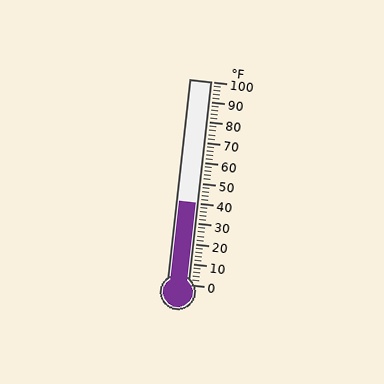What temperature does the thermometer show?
The thermometer shows approximately 40°F.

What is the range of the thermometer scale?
The thermometer scale ranges from 0°F to 100°F.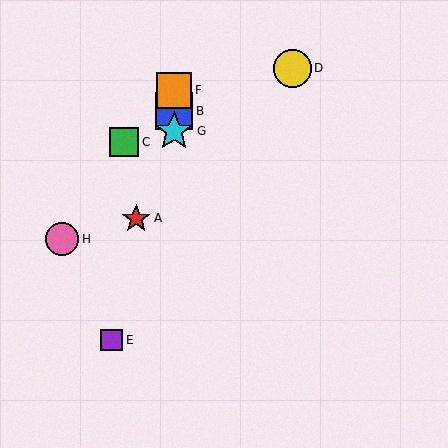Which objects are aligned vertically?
Objects B, F, G are aligned vertically.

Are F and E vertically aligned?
No, F is at x≈174 and E is at x≈112.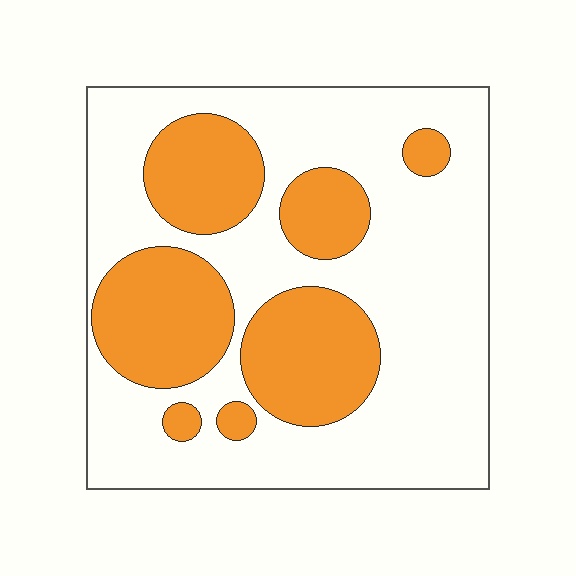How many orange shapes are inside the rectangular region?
7.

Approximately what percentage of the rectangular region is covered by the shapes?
Approximately 35%.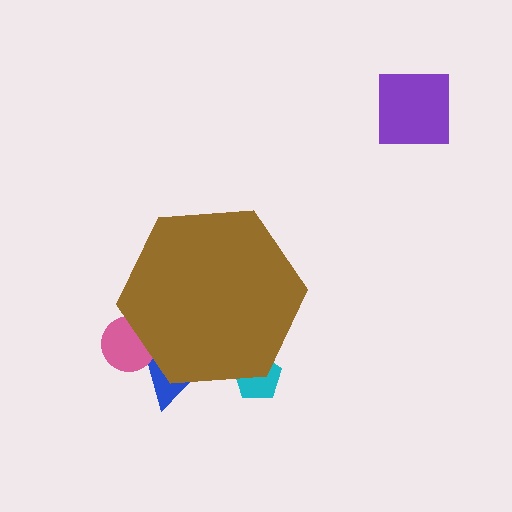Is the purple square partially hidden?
No, the purple square is fully visible.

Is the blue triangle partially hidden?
Yes, the blue triangle is partially hidden behind the brown hexagon.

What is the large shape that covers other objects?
A brown hexagon.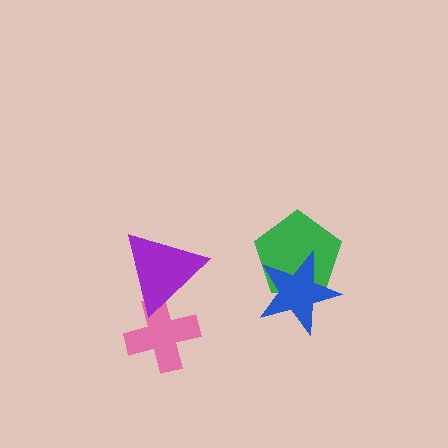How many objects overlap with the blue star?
1 object overlaps with the blue star.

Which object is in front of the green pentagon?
The blue star is in front of the green pentagon.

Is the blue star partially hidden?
No, no other shape covers it.